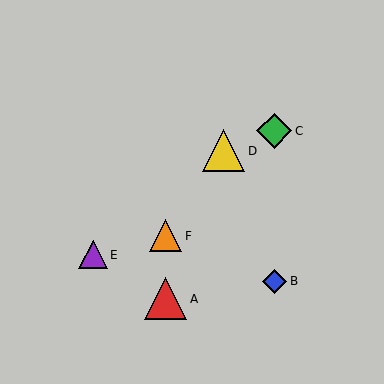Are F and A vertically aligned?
Yes, both are at x≈166.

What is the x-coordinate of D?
Object D is at x≈224.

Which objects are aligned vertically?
Objects A, F are aligned vertically.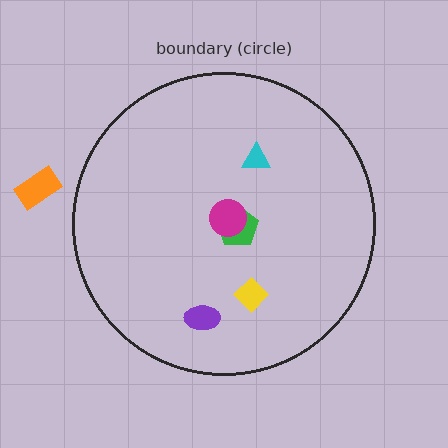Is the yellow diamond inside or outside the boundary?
Inside.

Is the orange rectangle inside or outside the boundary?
Outside.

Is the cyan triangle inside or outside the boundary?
Inside.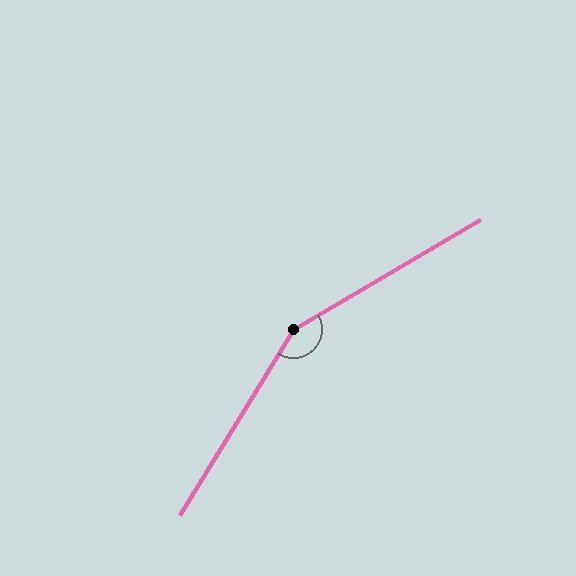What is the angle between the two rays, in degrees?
Approximately 152 degrees.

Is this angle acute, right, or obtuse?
It is obtuse.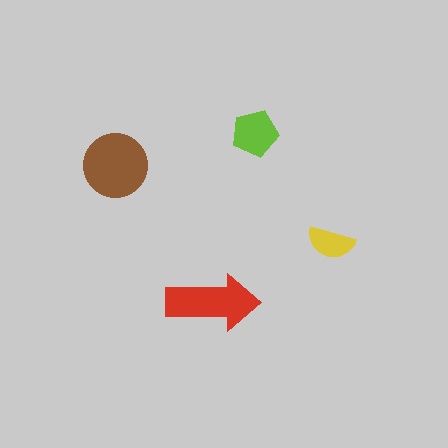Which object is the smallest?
The yellow semicircle.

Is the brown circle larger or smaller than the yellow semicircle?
Larger.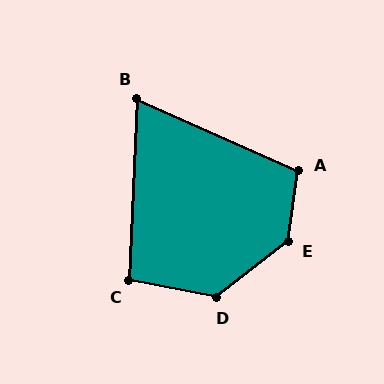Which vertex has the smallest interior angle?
B, at approximately 68 degrees.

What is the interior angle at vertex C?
Approximately 99 degrees (obtuse).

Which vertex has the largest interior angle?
E, at approximately 136 degrees.